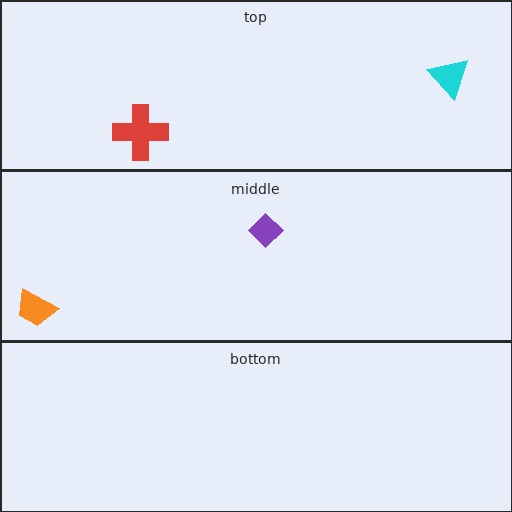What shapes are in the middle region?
The purple diamond, the orange trapezoid.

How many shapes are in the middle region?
2.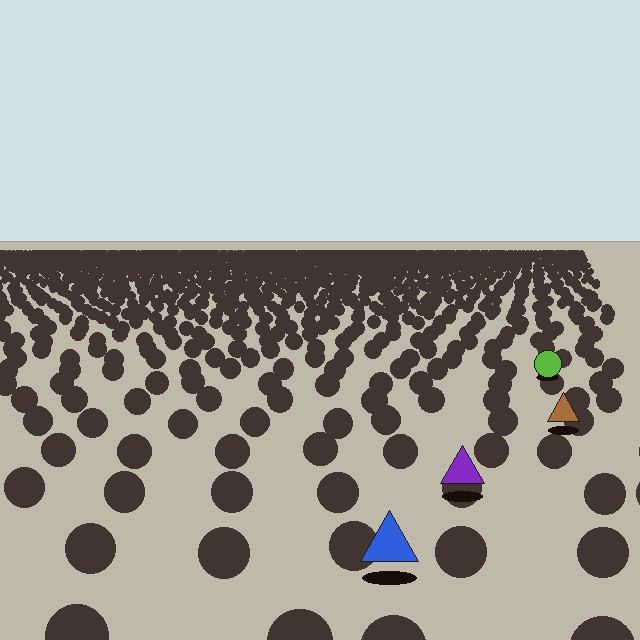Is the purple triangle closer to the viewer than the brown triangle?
Yes. The purple triangle is closer — you can tell from the texture gradient: the ground texture is coarser near it.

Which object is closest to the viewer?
The blue triangle is closest. The texture marks near it are larger and more spread out.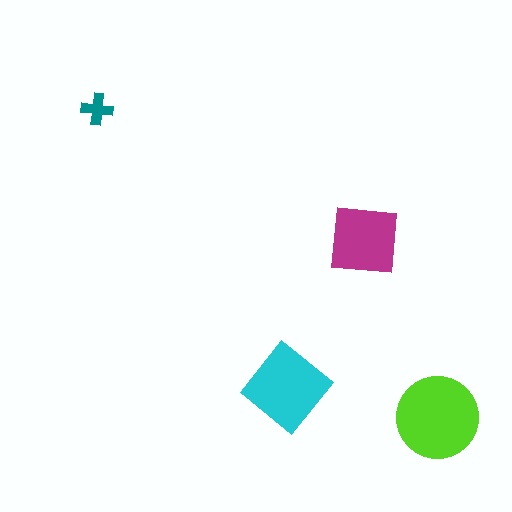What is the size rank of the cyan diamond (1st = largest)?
2nd.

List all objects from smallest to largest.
The teal cross, the magenta square, the cyan diamond, the lime circle.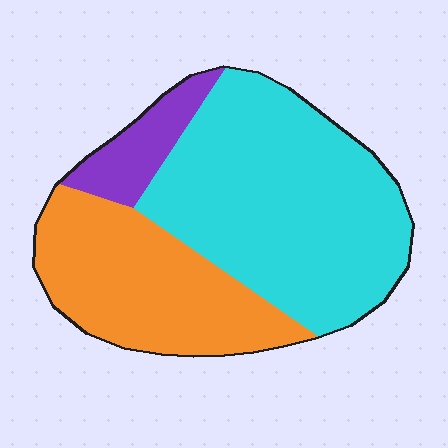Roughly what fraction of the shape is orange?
Orange covers roughly 35% of the shape.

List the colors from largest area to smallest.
From largest to smallest: cyan, orange, purple.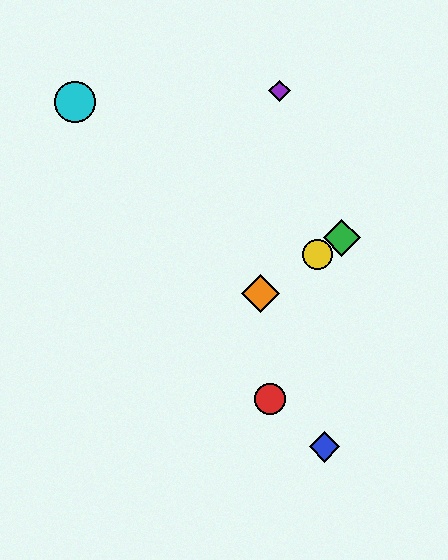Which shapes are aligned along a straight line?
The green diamond, the yellow circle, the orange diamond are aligned along a straight line.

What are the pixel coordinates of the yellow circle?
The yellow circle is at (318, 255).